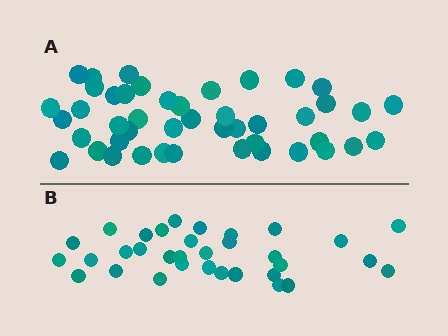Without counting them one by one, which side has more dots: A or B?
Region A (the top region) has more dots.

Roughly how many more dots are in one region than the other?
Region A has roughly 12 or so more dots than region B.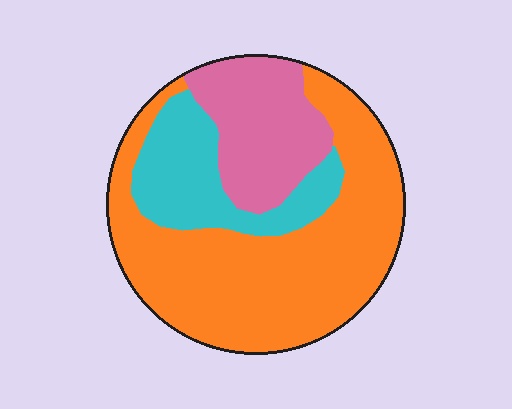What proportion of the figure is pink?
Pink covers roughly 20% of the figure.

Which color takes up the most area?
Orange, at roughly 60%.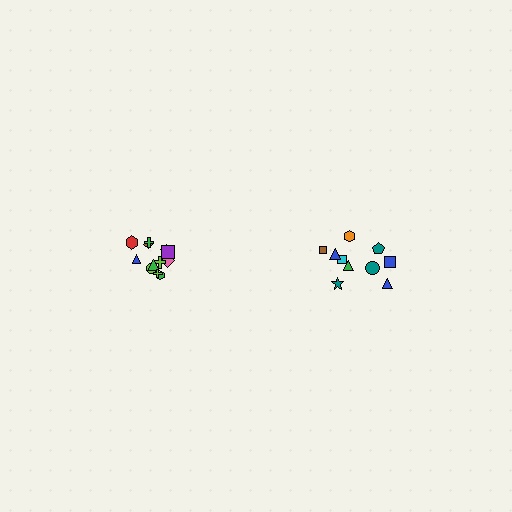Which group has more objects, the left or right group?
The left group.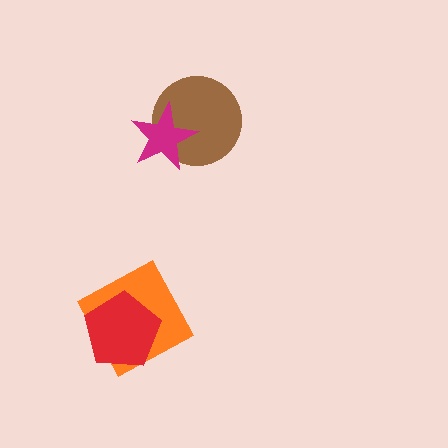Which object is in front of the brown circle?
The magenta star is in front of the brown circle.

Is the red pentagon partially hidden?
No, no other shape covers it.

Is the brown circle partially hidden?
Yes, it is partially covered by another shape.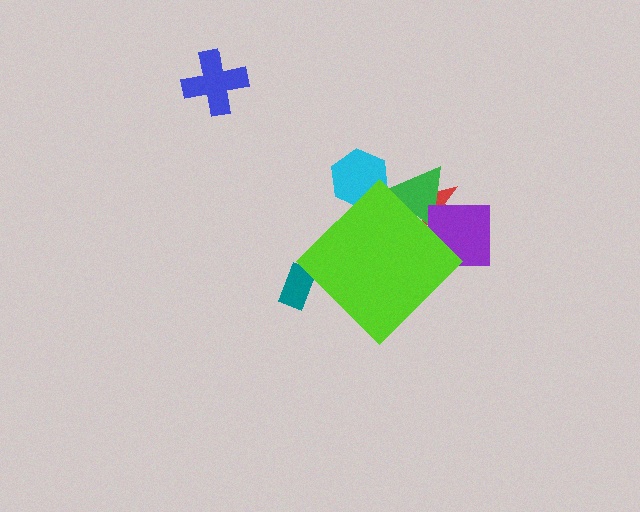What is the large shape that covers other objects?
A lime diamond.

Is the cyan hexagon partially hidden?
Yes, the cyan hexagon is partially hidden behind the lime diamond.